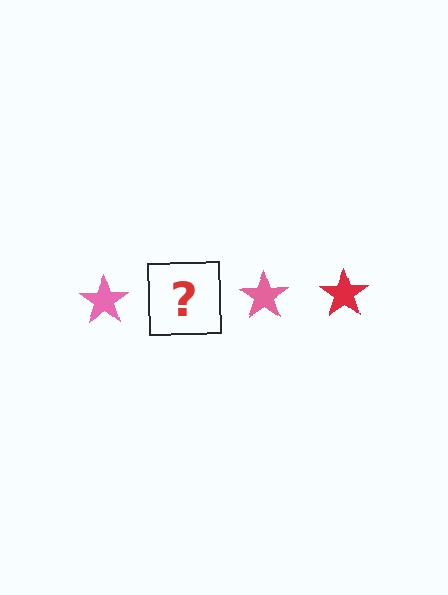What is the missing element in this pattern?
The missing element is a red star.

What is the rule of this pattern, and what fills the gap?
The rule is that the pattern cycles through pink, red stars. The gap should be filled with a red star.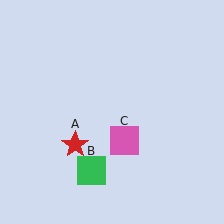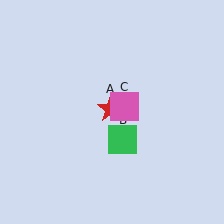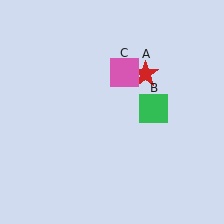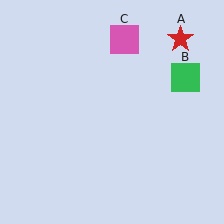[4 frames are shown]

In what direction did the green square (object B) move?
The green square (object B) moved up and to the right.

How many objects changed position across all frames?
3 objects changed position: red star (object A), green square (object B), pink square (object C).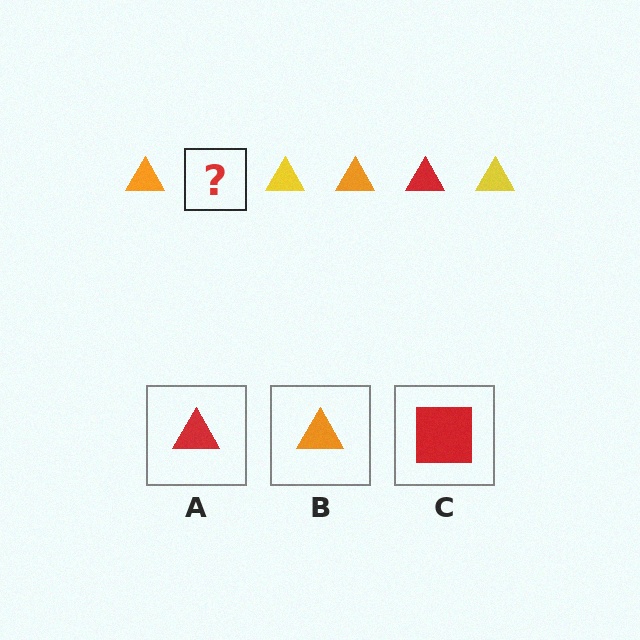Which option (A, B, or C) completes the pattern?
A.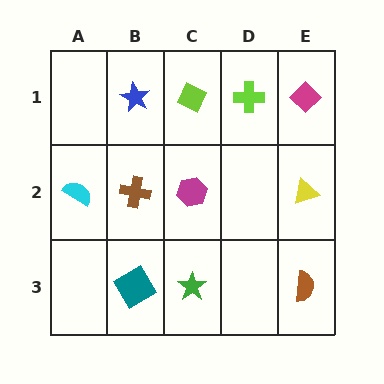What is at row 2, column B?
A brown cross.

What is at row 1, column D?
A lime cross.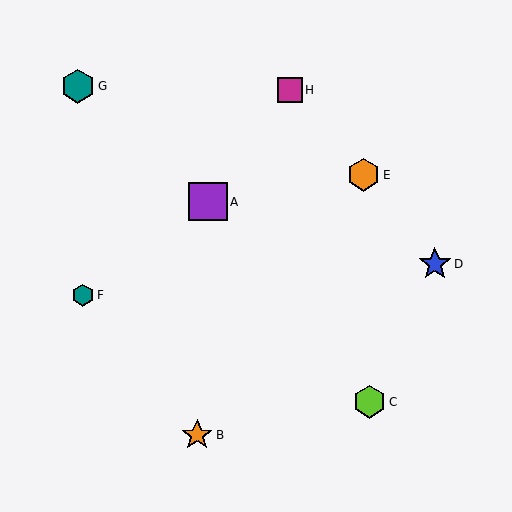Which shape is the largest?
The purple square (labeled A) is the largest.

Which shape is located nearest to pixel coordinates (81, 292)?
The teal hexagon (labeled F) at (83, 295) is nearest to that location.